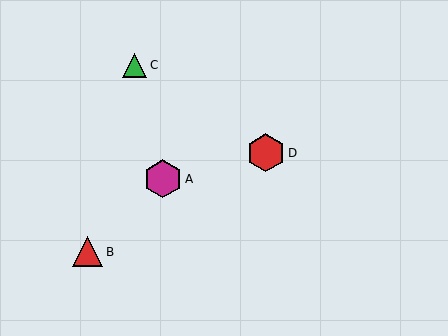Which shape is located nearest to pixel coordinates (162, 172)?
The magenta hexagon (labeled A) at (163, 179) is nearest to that location.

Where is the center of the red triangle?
The center of the red triangle is at (88, 252).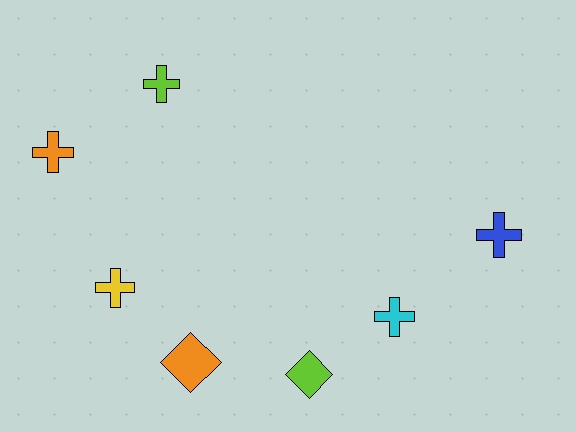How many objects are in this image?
There are 7 objects.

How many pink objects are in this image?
There are no pink objects.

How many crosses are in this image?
There are 5 crosses.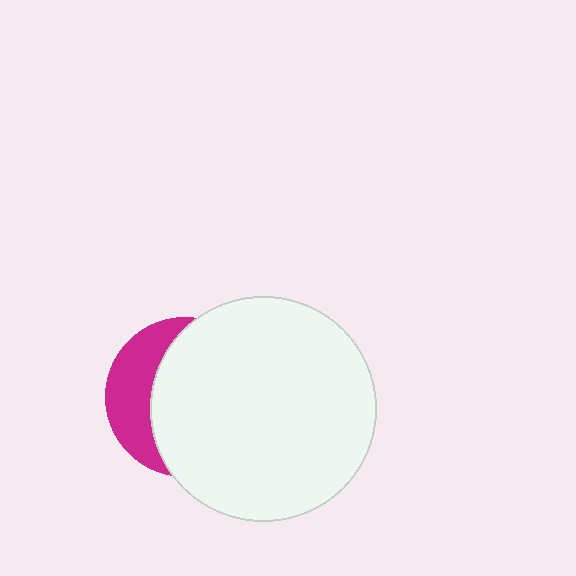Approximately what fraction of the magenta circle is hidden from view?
Roughly 69% of the magenta circle is hidden behind the white circle.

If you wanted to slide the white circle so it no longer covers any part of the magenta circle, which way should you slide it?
Slide it right — that is the most direct way to separate the two shapes.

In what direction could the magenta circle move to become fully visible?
The magenta circle could move left. That would shift it out from behind the white circle entirely.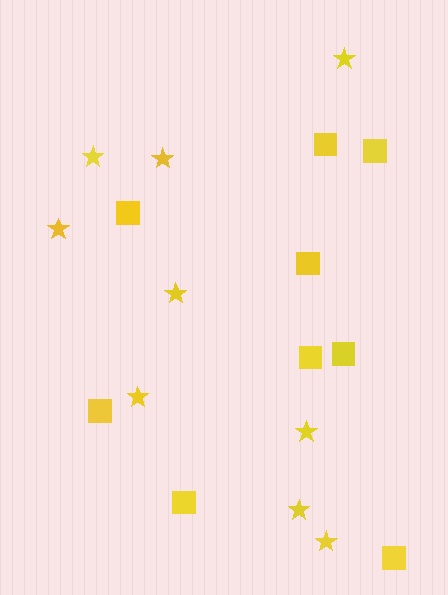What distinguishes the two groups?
There are 2 groups: one group of squares (9) and one group of stars (9).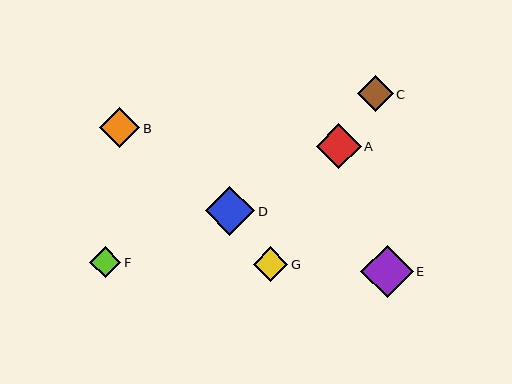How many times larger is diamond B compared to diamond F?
Diamond B is approximately 1.3 times the size of diamond F.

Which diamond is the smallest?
Diamond F is the smallest with a size of approximately 31 pixels.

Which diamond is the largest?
Diamond E is the largest with a size of approximately 52 pixels.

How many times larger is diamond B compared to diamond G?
Diamond B is approximately 1.2 times the size of diamond G.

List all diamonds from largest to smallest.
From largest to smallest: E, D, A, B, C, G, F.